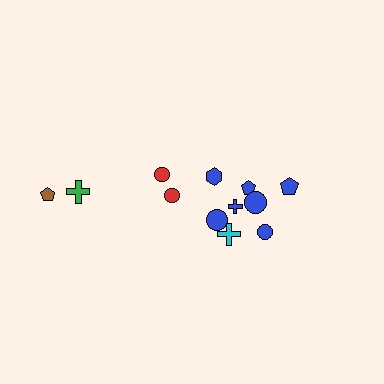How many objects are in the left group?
There are 4 objects.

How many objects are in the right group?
There are 8 objects.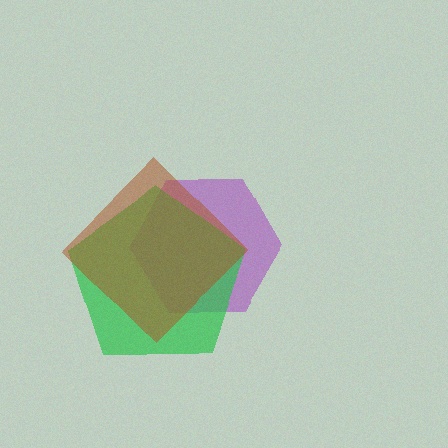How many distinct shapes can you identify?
There are 3 distinct shapes: a purple hexagon, a green pentagon, a brown diamond.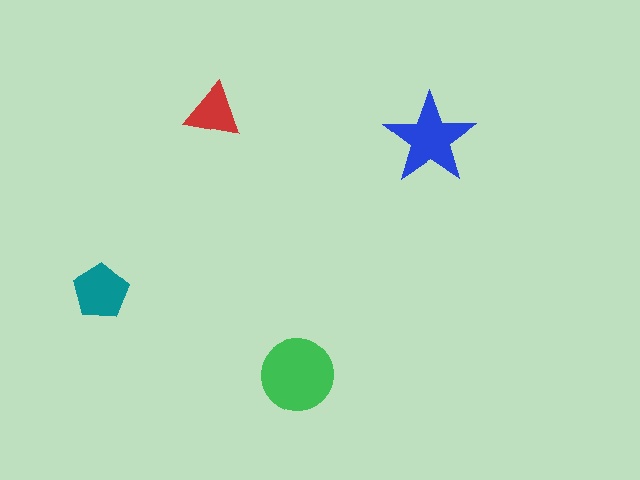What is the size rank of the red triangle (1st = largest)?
4th.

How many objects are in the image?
There are 4 objects in the image.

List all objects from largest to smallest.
The green circle, the blue star, the teal pentagon, the red triangle.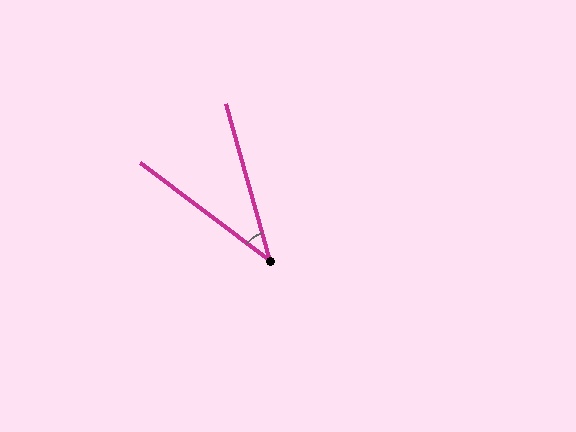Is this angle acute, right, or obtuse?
It is acute.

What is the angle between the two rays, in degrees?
Approximately 37 degrees.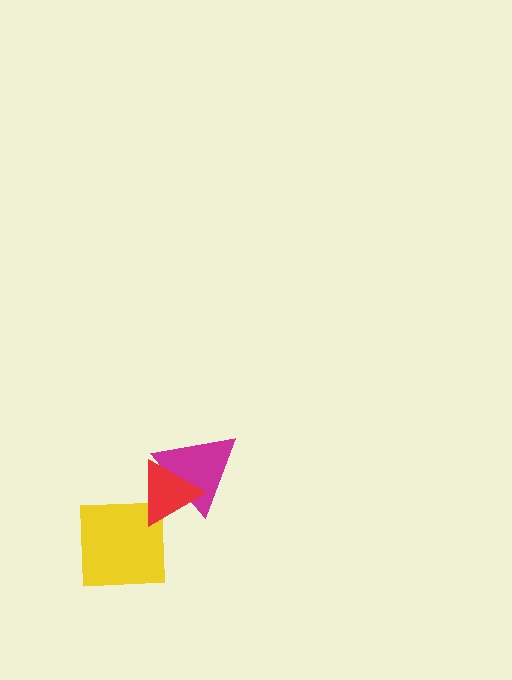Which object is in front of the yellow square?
The red triangle is in front of the yellow square.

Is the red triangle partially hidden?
No, no other shape covers it.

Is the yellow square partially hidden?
Yes, it is partially covered by another shape.